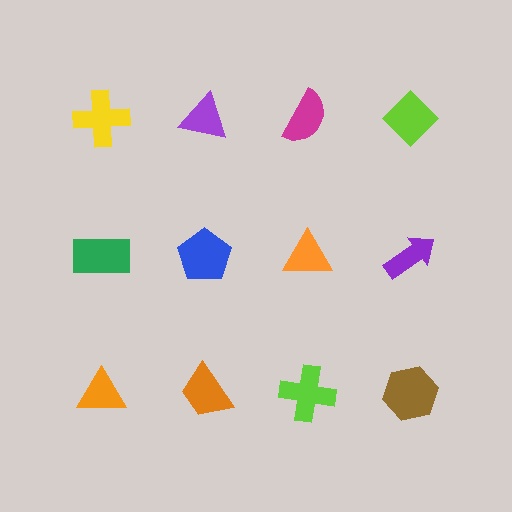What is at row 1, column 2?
A purple triangle.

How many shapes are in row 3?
4 shapes.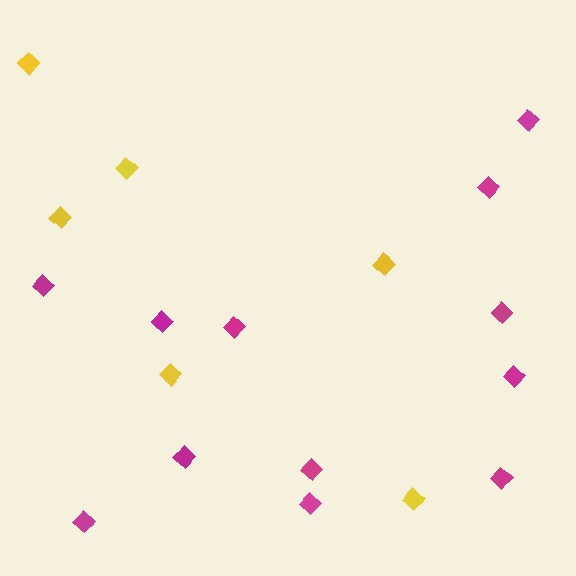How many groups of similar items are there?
There are 2 groups: one group of magenta diamonds (12) and one group of yellow diamonds (6).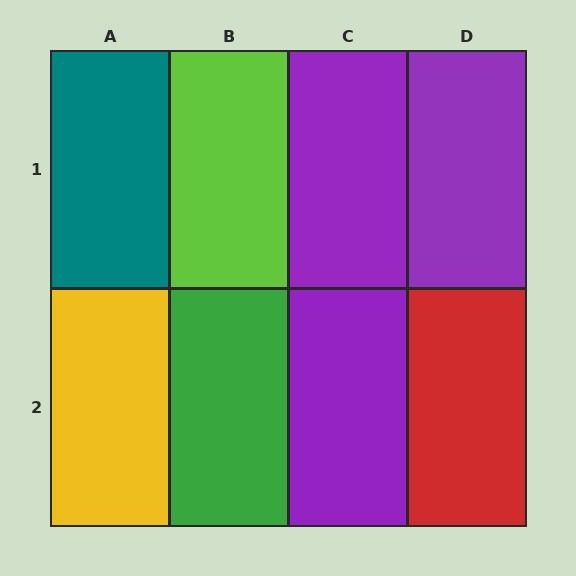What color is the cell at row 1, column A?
Teal.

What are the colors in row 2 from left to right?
Yellow, green, purple, red.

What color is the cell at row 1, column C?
Purple.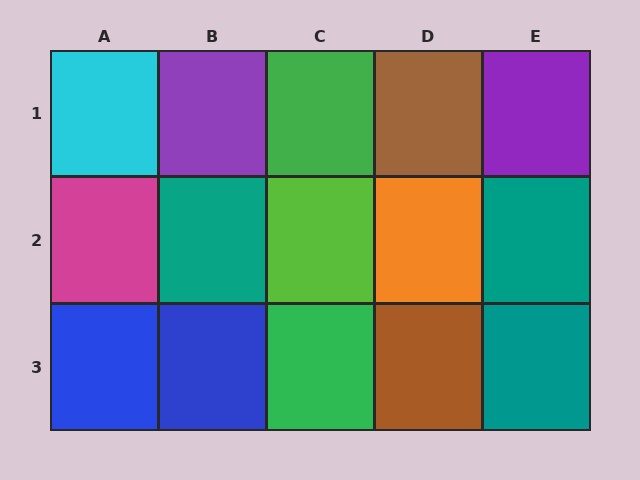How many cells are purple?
2 cells are purple.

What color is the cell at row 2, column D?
Orange.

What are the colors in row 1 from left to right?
Cyan, purple, green, brown, purple.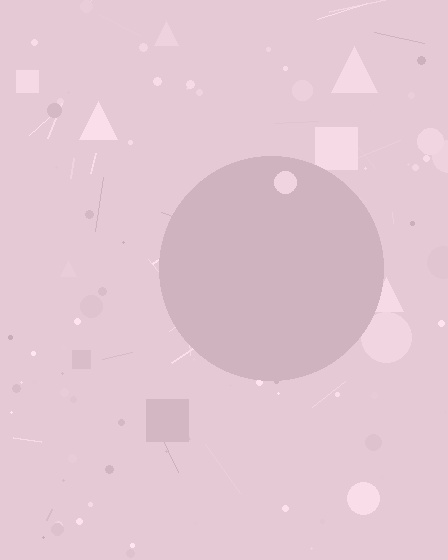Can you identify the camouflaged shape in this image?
The camouflaged shape is a circle.